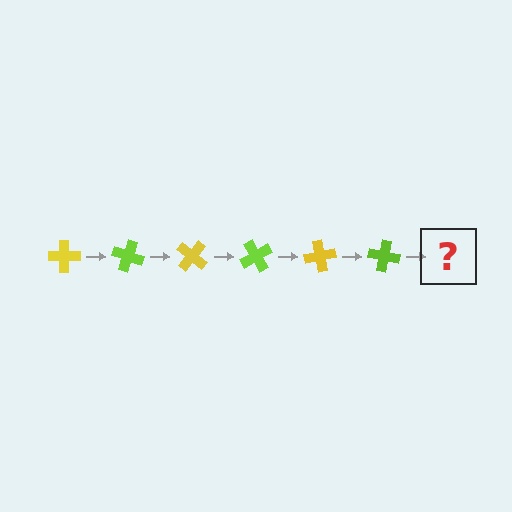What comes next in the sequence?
The next element should be a yellow cross, rotated 120 degrees from the start.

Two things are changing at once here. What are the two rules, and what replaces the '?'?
The two rules are that it rotates 20 degrees each step and the color cycles through yellow and lime. The '?' should be a yellow cross, rotated 120 degrees from the start.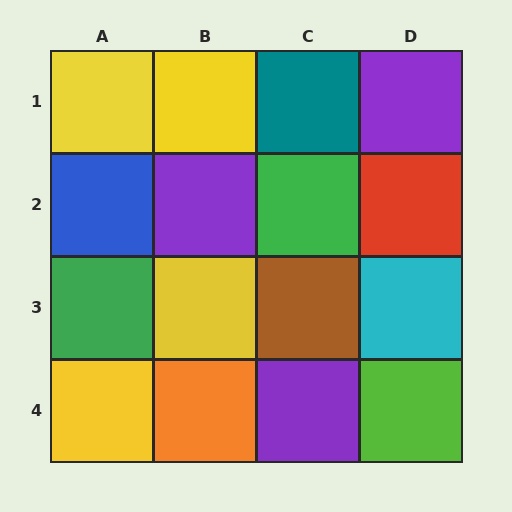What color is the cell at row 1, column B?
Yellow.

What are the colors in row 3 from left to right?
Green, yellow, brown, cyan.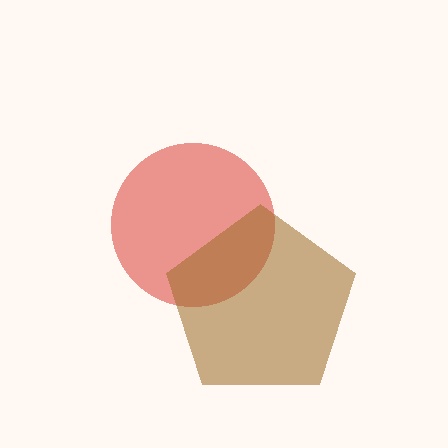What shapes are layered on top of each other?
The layered shapes are: a red circle, a brown pentagon.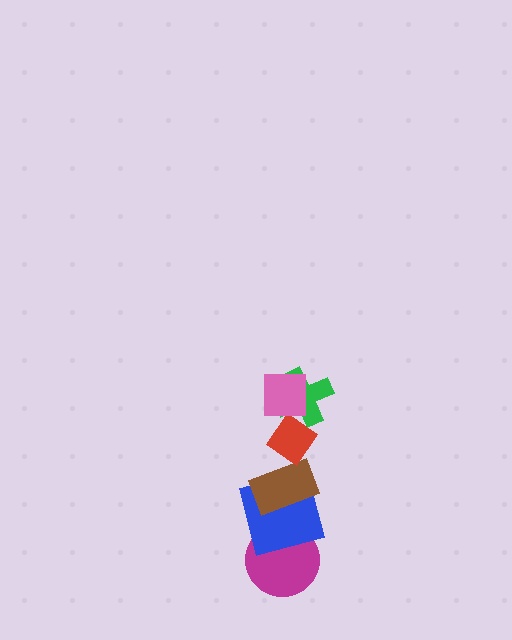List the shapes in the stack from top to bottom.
From top to bottom: the pink square, the green cross, the red diamond, the brown rectangle, the blue square, the magenta circle.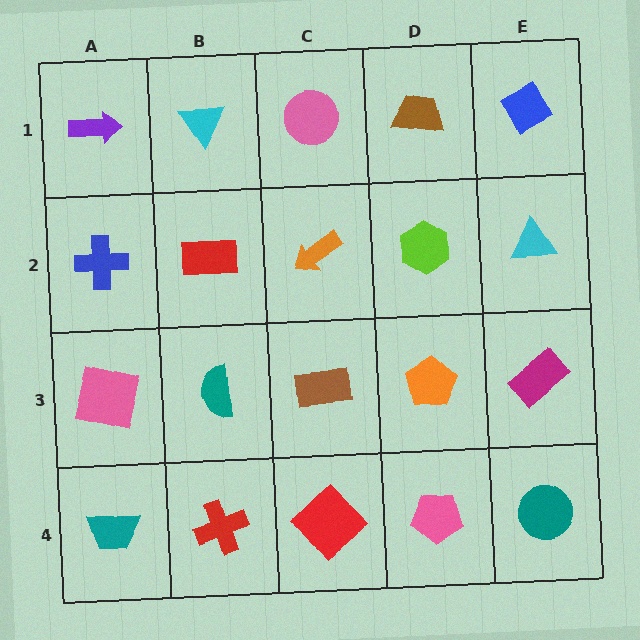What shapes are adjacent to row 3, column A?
A blue cross (row 2, column A), a teal trapezoid (row 4, column A), a teal semicircle (row 3, column B).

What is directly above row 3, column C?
An orange arrow.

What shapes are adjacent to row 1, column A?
A blue cross (row 2, column A), a cyan triangle (row 1, column B).